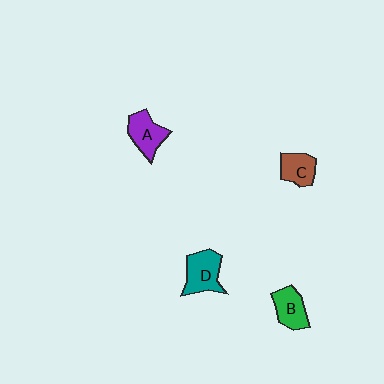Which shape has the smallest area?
Shape C (brown).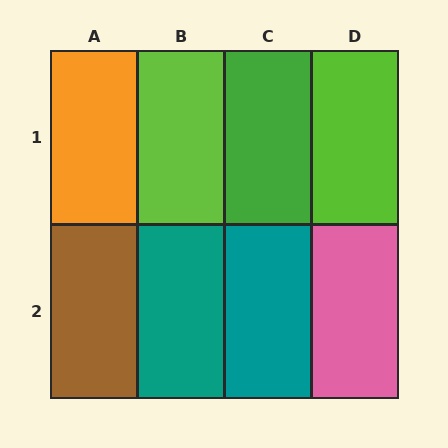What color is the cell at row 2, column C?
Teal.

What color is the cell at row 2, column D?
Pink.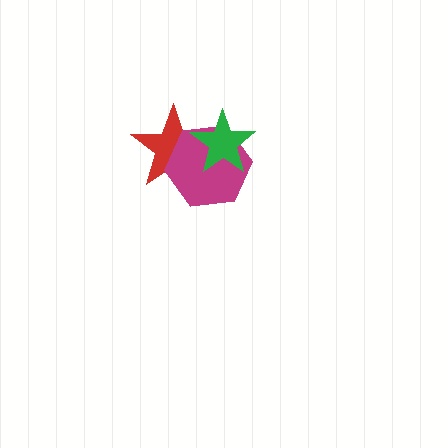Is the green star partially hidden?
No, no other shape covers it.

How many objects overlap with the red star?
2 objects overlap with the red star.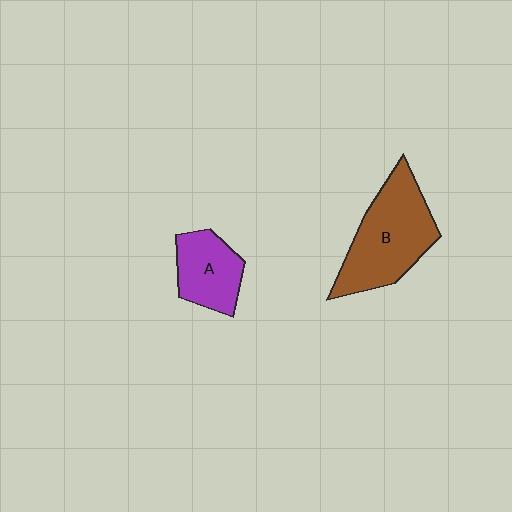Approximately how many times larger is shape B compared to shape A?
Approximately 1.7 times.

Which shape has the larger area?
Shape B (brown).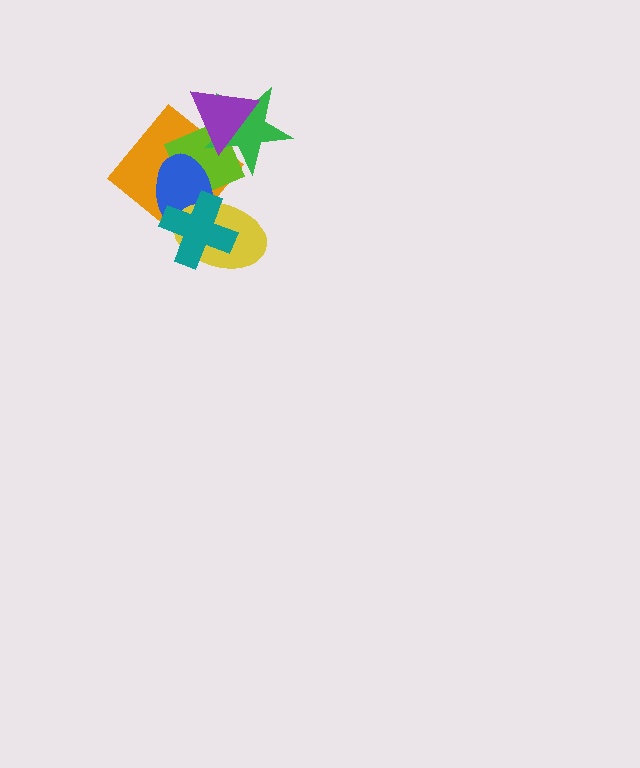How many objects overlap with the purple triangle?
3 objects overlap with the purple triangle.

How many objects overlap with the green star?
3 objects overlap with the green star.